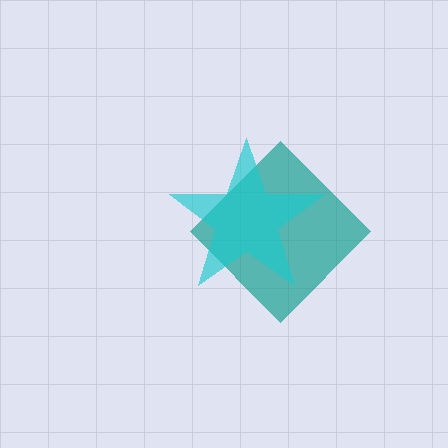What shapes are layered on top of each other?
The layered shapes are: a teal diamond, a cyan star.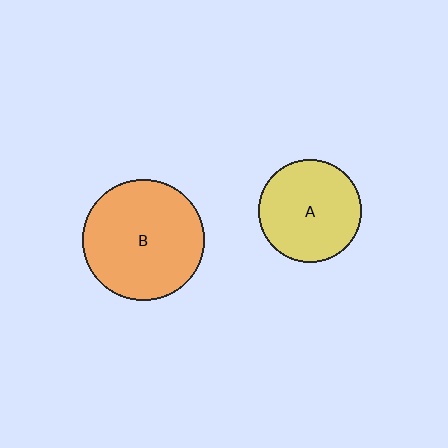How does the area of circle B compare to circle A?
Approximately 1.4 times.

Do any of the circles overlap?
No, none of the circles overlap.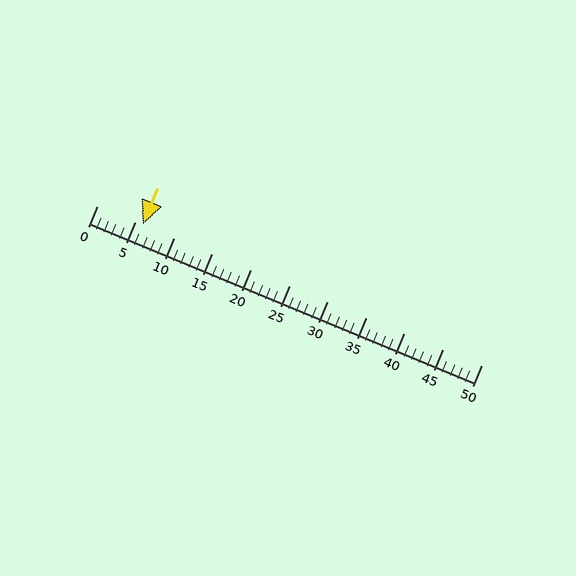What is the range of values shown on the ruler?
The ruler shows values from 0 to 50.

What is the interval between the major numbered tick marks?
The major tick marks are spaced 5 units apart.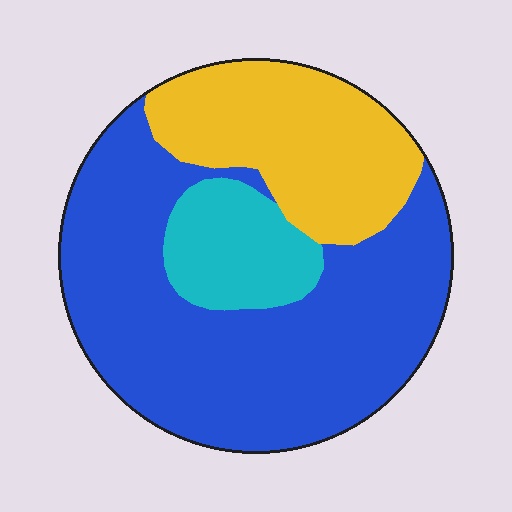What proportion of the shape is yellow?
Yellow takes up about one quarter (1/4) of the shape.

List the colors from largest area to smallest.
From largest to smallest: blue, yellow, cyan.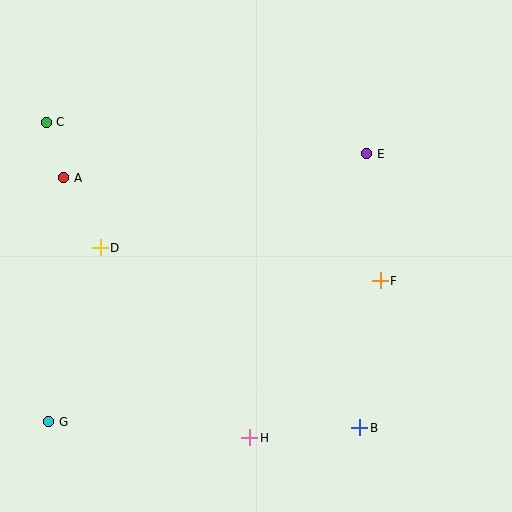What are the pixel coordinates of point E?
Point E is at (367, 154).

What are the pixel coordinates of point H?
Point H is at (250, 438).